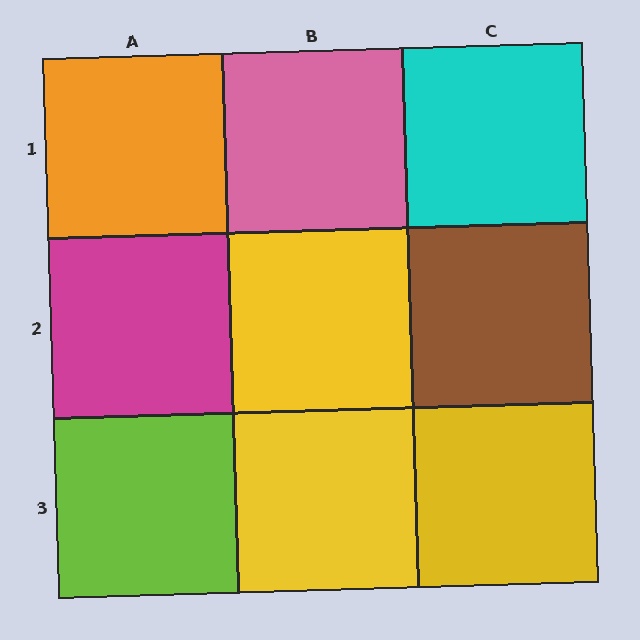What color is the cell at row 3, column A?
Lime.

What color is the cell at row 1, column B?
Pink.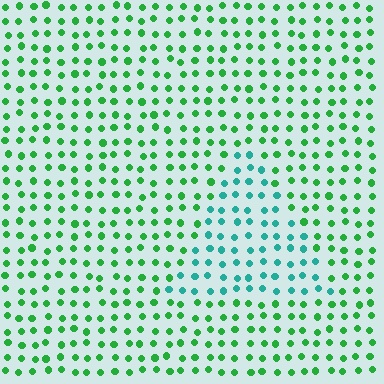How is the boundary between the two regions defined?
The boundary is defined purely by a slight shift in hue (about 43 degrees). Spacing, size, and orientation are identical on both sides.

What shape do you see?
I see a triangle.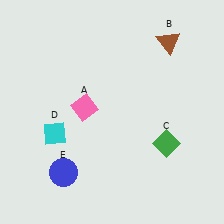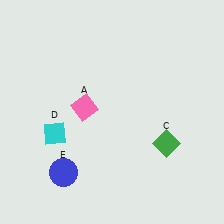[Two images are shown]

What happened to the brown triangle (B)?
The brown triangle (B) was removed in Image 2. It was in the top-right area of Image 1.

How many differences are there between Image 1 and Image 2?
There is 1 difference between the two images.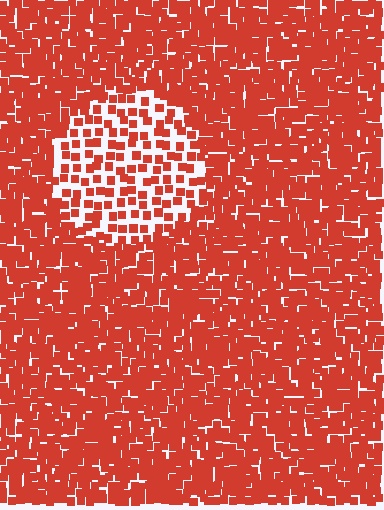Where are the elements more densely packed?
The elements are more densely packed outside the circle boundary.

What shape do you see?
I see a circle.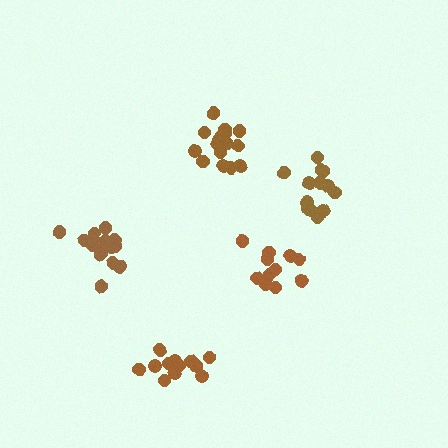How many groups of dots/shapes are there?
There are 5 groups.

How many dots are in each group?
Group 1: 13 dots, Group 2: 16 dots, Group 3: 11 dots, Group 4: 12 dots, Group 5: 16 dots (68 total).